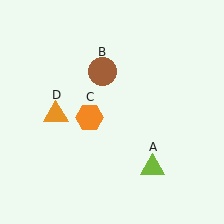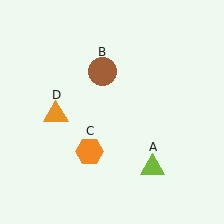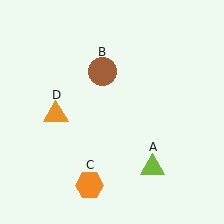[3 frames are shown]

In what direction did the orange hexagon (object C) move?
The orange hexagon (object C) moved down.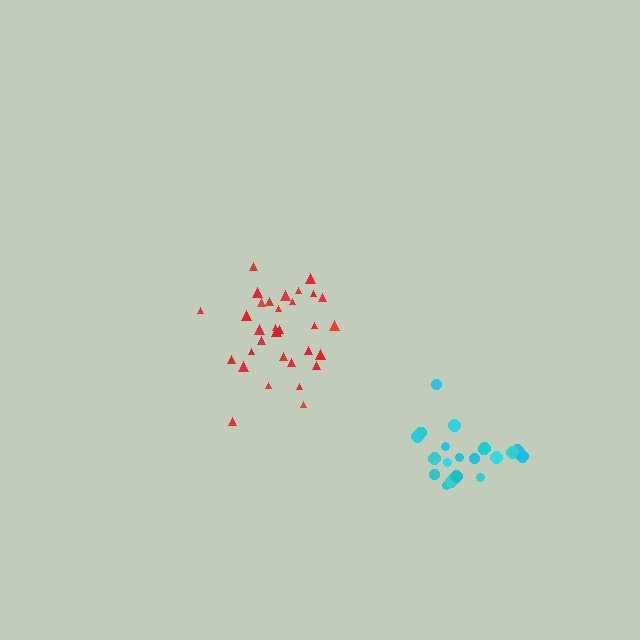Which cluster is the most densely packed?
Red.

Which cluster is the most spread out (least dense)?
Cyan.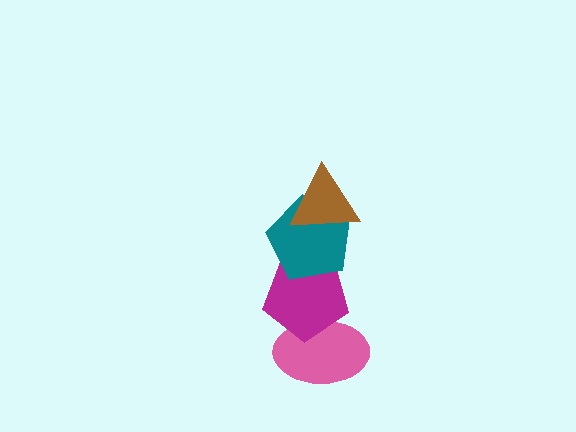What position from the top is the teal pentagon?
The teal pentagon is 2nd from the top.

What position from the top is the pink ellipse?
The pink ellipse is 4th from the top.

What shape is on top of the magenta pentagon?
The teal pentagon is on top of the magenta pentagon.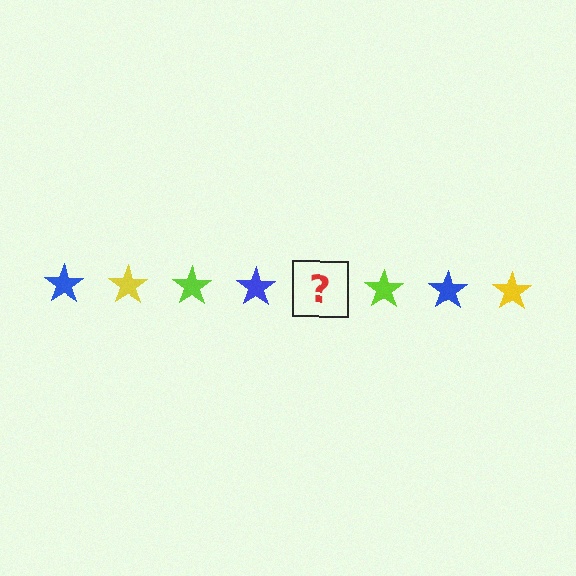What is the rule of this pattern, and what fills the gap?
The rule is that the pattern cycles through blue, yellow, lime stars. The gap should be filled with a yellow star.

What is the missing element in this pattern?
The missing element is a yellow star.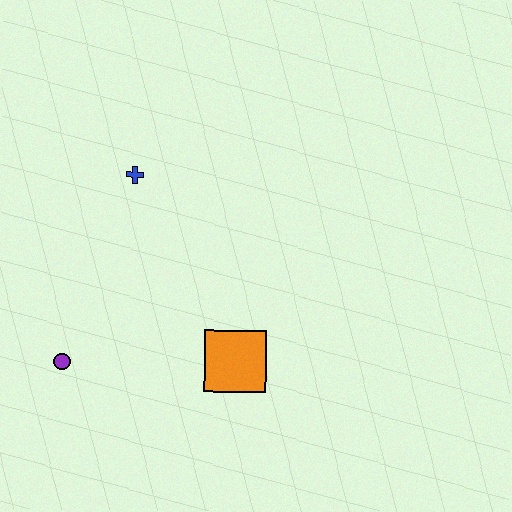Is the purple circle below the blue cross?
Yes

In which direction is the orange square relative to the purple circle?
The orange square is to the right of the purple circle.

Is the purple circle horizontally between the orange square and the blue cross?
No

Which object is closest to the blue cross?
The purple circle is closest to the blue cross.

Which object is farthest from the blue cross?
The orange square is farthest from the blue cross.